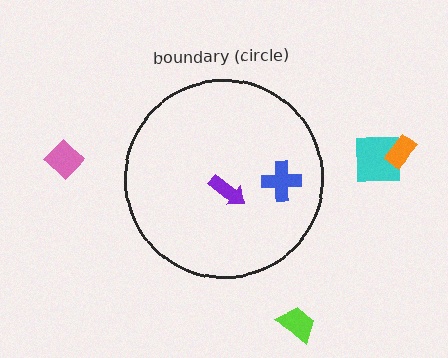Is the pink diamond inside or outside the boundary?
Outside.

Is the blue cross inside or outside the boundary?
Inside.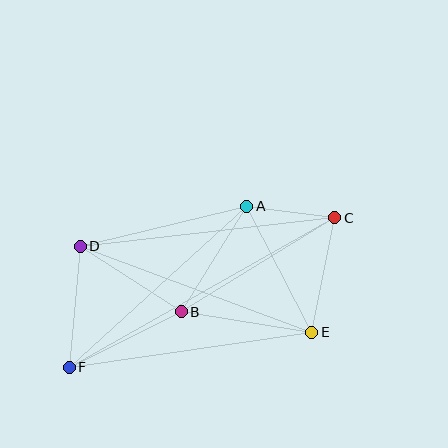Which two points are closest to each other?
Points A and C are closest to each other.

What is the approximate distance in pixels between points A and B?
The distance between A and B is approximately 124 pixels.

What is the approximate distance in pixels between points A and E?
The distance between A and E is approximately 142 pixels.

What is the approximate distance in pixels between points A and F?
The distance between A and F is approximately 240 pixels.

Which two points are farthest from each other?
Points C and F are farthest from each other.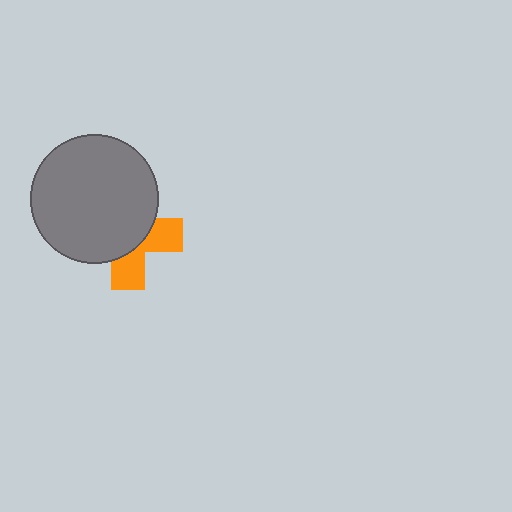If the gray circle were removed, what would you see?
You would see the complete orange cross.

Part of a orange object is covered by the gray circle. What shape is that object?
It is a cross.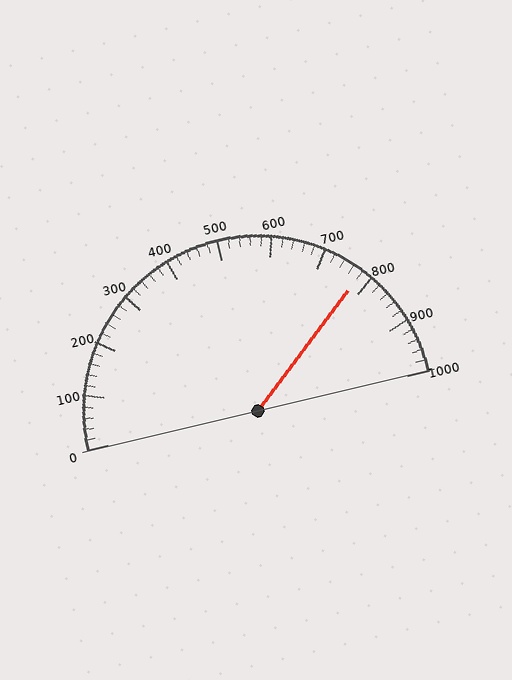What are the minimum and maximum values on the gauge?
The gauge ranges from 0 to 1000.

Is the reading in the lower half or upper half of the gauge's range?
The reading is in the upper half of the range (0 to 1000).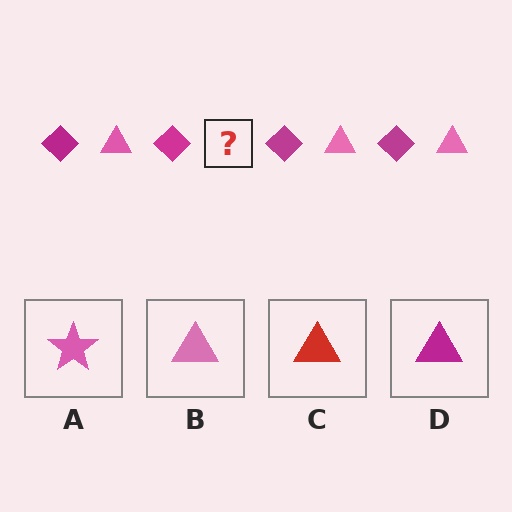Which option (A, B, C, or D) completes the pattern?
B.